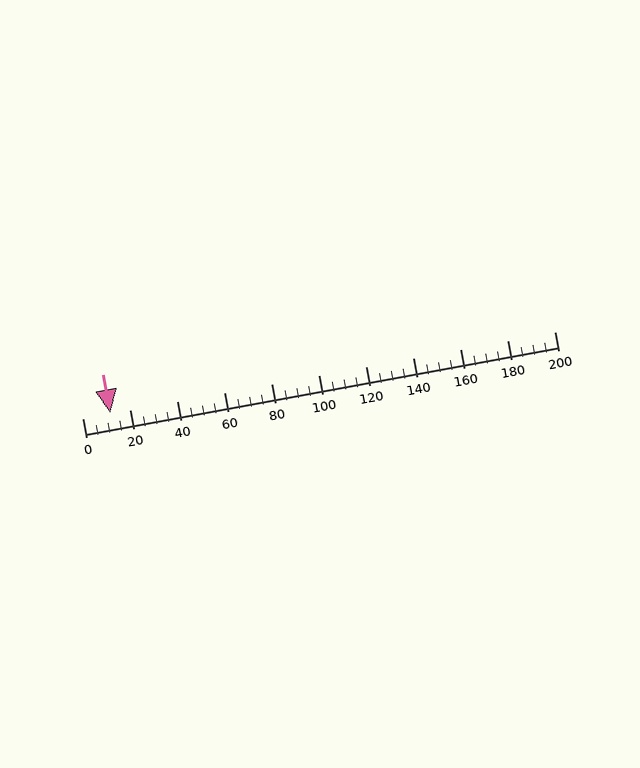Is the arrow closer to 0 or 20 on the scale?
The arrow is closer to 20.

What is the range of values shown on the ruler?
The ruler shows values from 0 to 200.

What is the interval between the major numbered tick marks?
The major tick marks are spaced 20 units apart.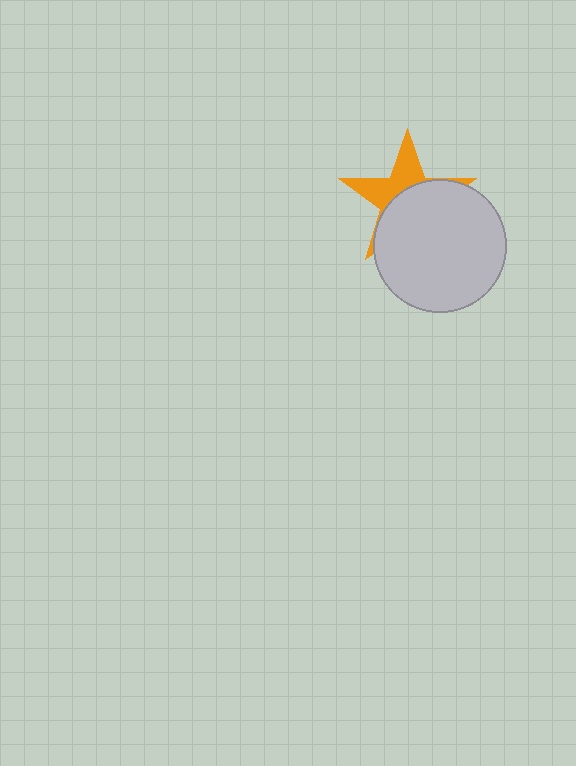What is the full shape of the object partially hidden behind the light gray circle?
The partially hidden object is an orange star.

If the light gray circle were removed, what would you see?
You would see the complete orange star.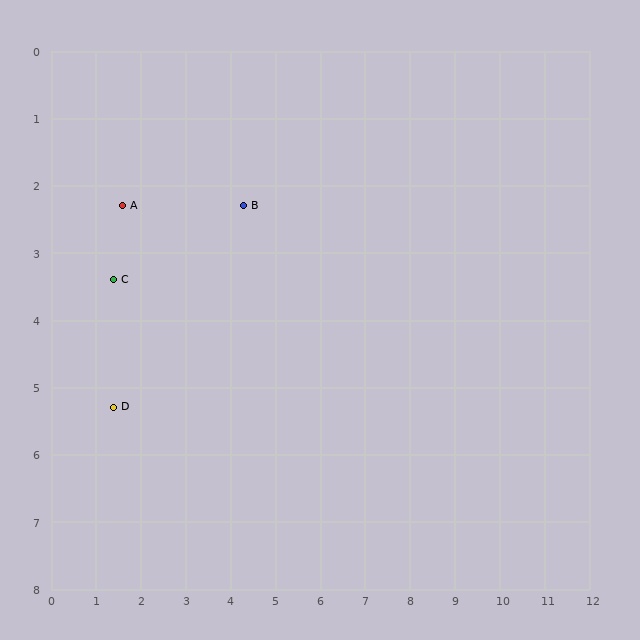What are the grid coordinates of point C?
Point C is at approximately (1.4, 3.4).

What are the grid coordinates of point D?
Point D is at approximately (1.4, 5.3).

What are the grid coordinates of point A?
Point A is at approximately (1.6, 2.3).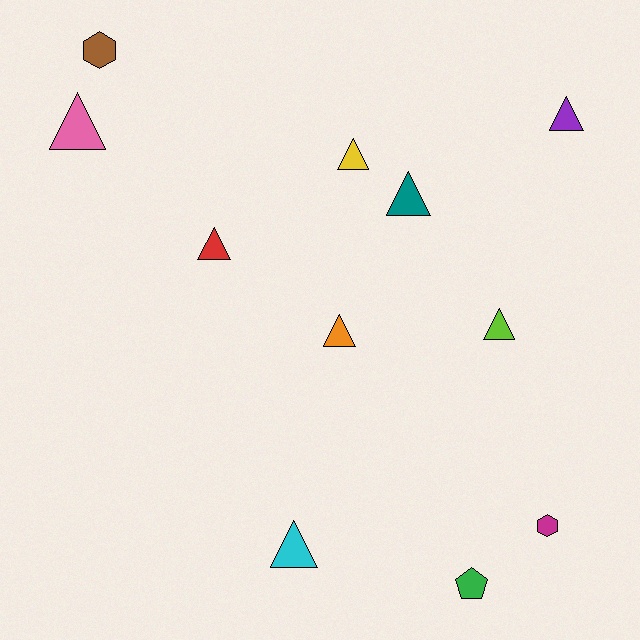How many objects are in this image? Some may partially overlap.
There are 11 objects.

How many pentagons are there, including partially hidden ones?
There is 1 pentagon.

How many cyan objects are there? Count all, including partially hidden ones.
There is 1 cyan object.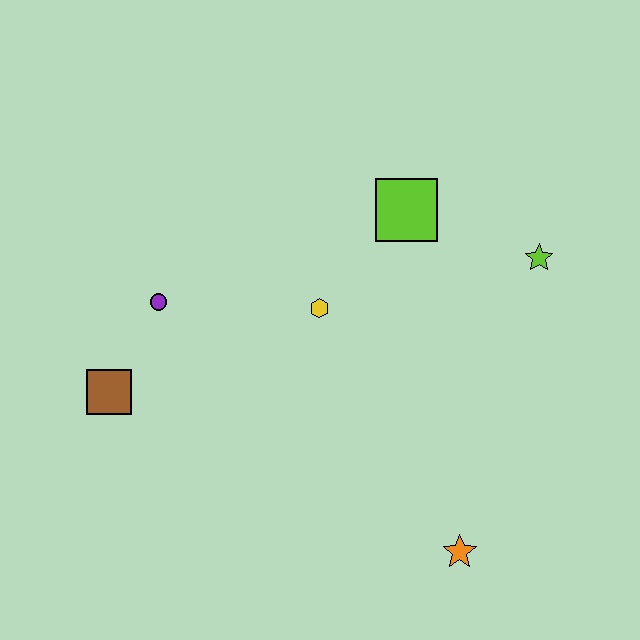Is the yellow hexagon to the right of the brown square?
Yes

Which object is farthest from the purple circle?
The orange star is farthest from the purple circle.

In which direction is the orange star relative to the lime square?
The orange star is below the lime square.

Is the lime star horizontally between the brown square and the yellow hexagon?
No